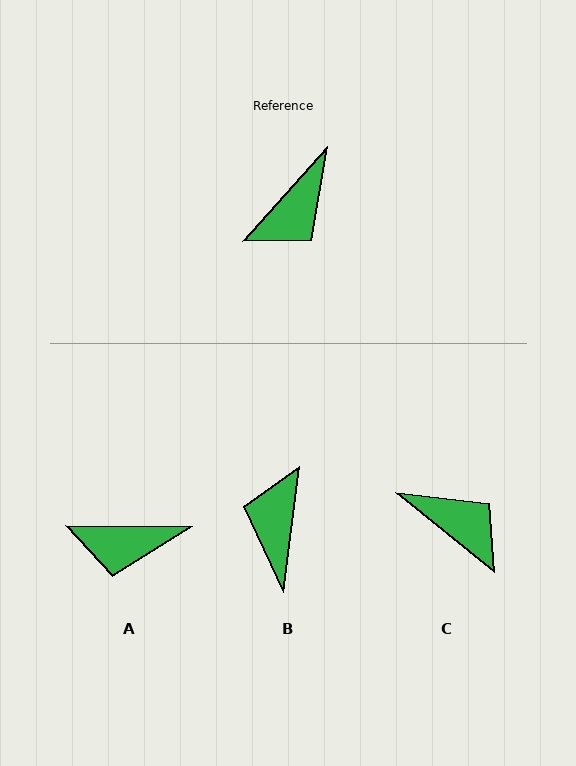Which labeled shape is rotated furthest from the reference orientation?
B, about 146 degrees away.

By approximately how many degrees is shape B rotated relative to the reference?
Approximately 146 degrees clockwise.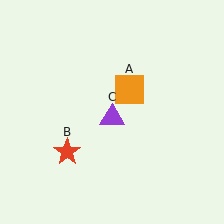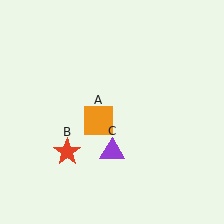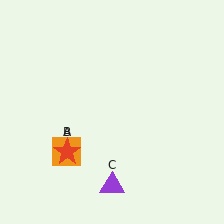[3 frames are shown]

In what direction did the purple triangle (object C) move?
The purple triangle (object C) moved down.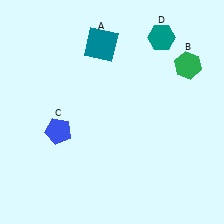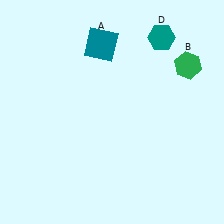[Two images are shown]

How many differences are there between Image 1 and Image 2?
There is 1 difference between the two images.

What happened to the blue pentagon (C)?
The blue pentagon (C) was removed in Image 2. It was in the bottom-left area of Image 1.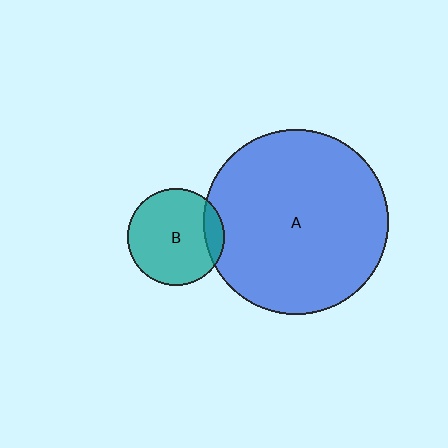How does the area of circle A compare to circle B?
Approximately 3.6 times.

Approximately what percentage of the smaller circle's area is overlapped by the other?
Approximately 10%.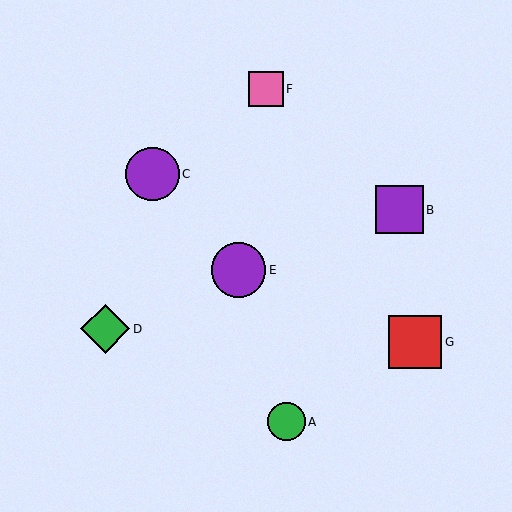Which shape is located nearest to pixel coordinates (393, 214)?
The purple square (labeled B) at (399, 210) is nearest to that location.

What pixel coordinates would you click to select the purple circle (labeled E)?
Click at (239, 270) to select the purple circle E.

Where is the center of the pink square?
The center of the pink square is at (266, 89).